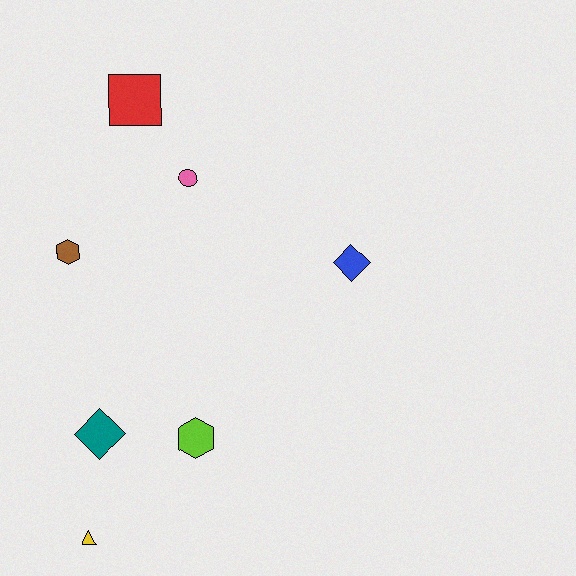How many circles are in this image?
There is 1 circle.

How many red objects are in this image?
There is 1 red object.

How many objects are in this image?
There are 7 objects.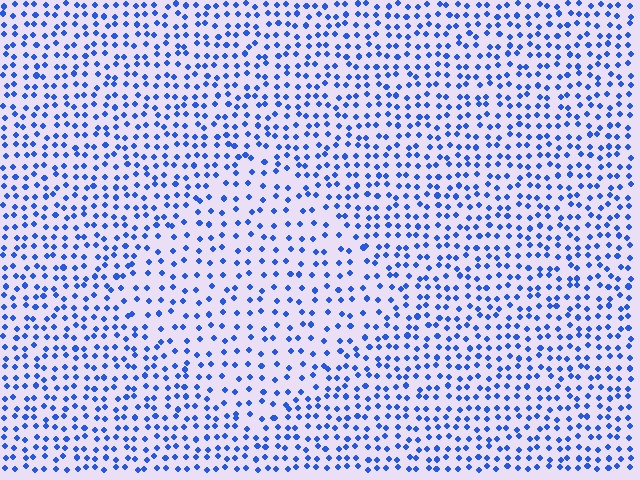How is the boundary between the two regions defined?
The boundary is defined by a change in element density (approximately 1.6x ratio). All elements are the same color, size, and shape.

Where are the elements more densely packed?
The elements are more densely packed outside the diamond boundary.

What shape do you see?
I see a diamond.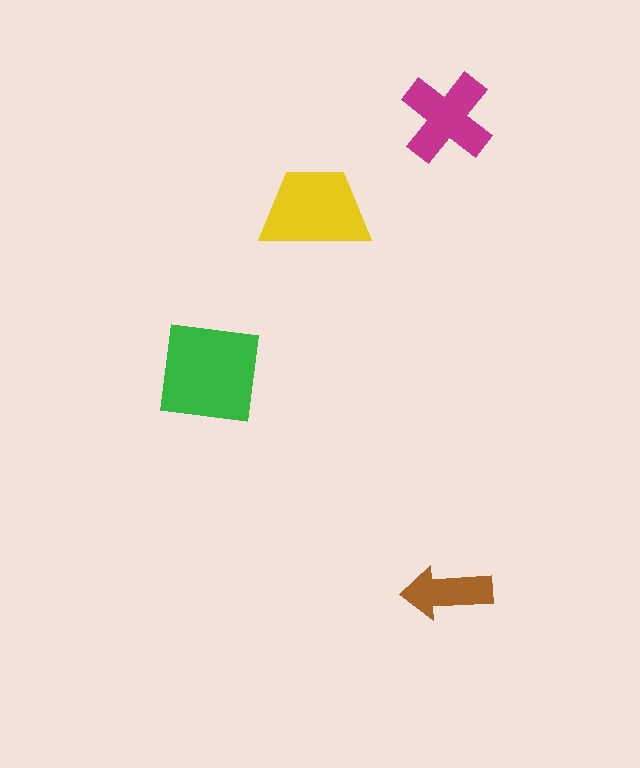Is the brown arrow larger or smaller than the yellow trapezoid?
Smaller.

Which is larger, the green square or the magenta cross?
The green square.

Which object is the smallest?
The brown arrow.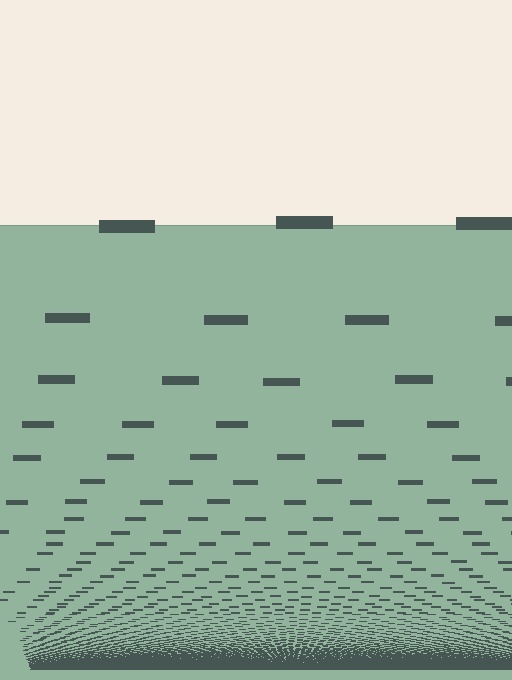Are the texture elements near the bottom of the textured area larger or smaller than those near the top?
Smaller. The gradient is inverted — elements near the bottom are smaller and denser.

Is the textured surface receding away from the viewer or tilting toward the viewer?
The surface appears to tilt toward the viewer. Texture elements get larger and sparser toward the top.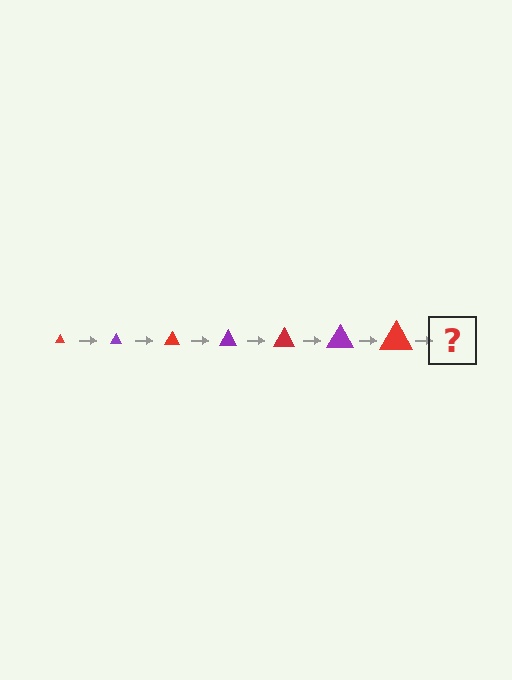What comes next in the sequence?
The next element should be a purple triangle, larger than the previous one.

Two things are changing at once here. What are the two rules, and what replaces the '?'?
The two rules are that the triangle grows larger each step and the color cycles through red and purple. The '?' should be a purple triangle, larger than the previous one.